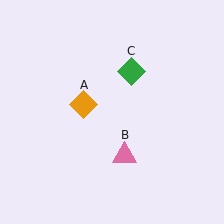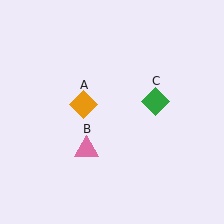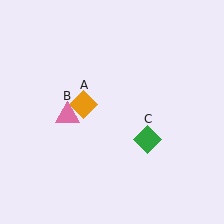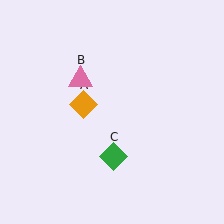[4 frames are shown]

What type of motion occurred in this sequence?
The pink triangle (object B), green diamond (object C) rotated clockwise around the center of the scene.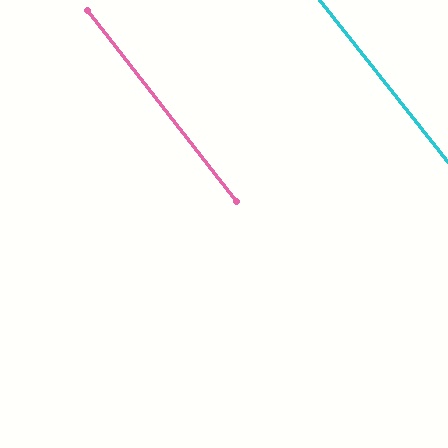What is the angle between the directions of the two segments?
Approximately 0 degrees.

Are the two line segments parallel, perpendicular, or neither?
Parallel — their directions differ by only 0.1°.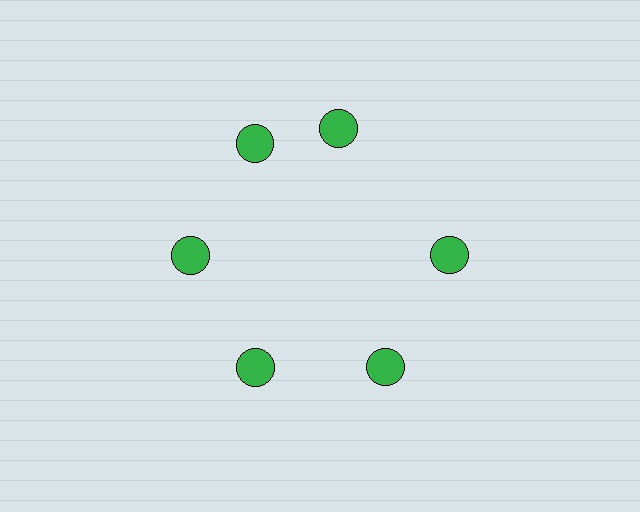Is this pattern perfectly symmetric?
No. The 6 green circles are arranged in a ring, but one element near the 1 o'clock position is rotated out of alignment along the ring, breaking the 6-fold rotational symmetry.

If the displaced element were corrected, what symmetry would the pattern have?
It would have 6-fold rotational symmetry — the pattern would map onto itself every 60 degrees.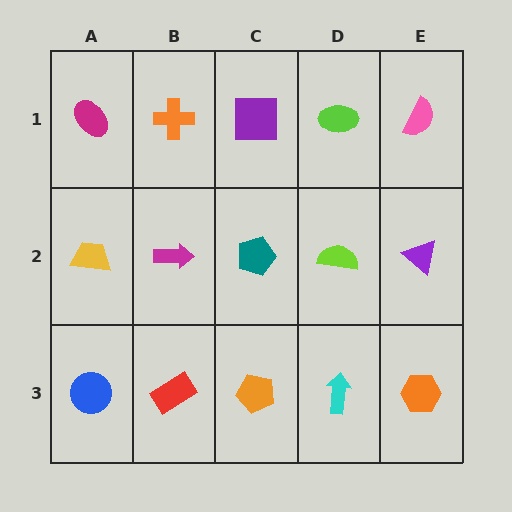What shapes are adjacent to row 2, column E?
A pink semicircle (row 1, column E), an orange hexagon (row 3, column E), a lime semicircle (row 2, column D).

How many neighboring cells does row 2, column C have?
4.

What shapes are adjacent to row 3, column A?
A yellow trapezoid (row 2, column A), a red rectangle (row 3, column B).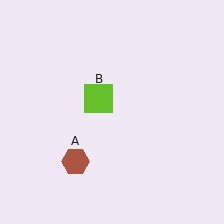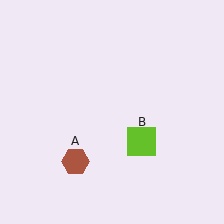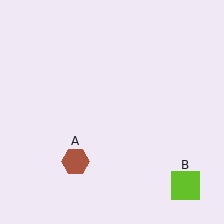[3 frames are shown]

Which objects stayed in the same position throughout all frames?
Brown hexagon (object A) remained stationary.